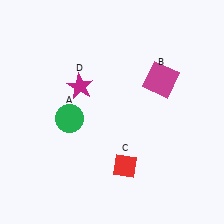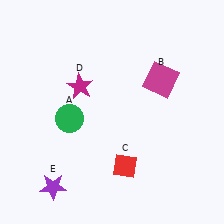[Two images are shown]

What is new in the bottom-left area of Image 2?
A purple star (E) was added in the bottom-left area of Image 2.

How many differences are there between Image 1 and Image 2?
There is 1 difference between the two images.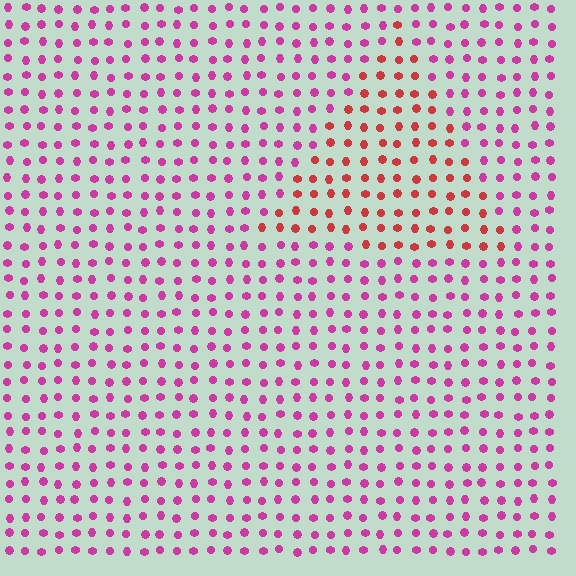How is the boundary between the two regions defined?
The boundary is defined purely by a slight shift in hue (about 41 degrees). Spacing, size, and orientation are identical on both sides.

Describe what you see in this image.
The image is filled with small magenta elements in a uniform arrangement. A triangle-shaped region is visible where the elements are tinted to a slightly different hue, forming a subtle color boundary.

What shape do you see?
I see a triangle.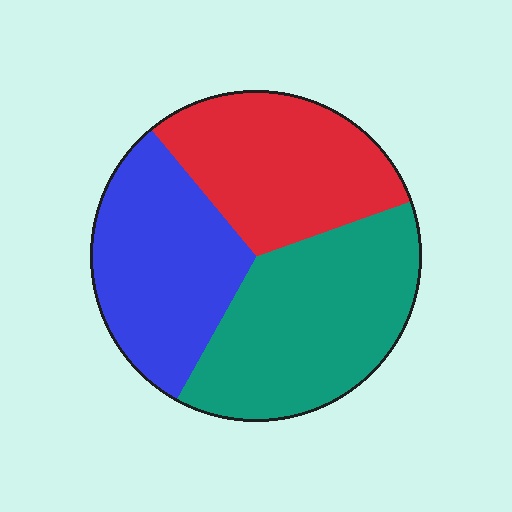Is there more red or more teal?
Teal.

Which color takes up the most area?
Teal, at roughly 40%.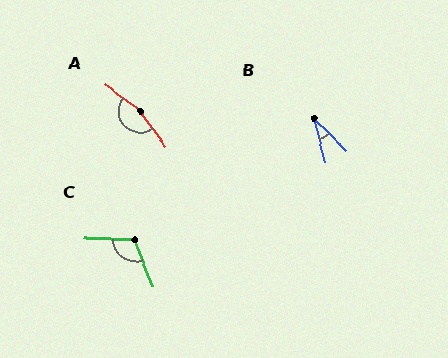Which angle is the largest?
A, at approximately 163 degrees.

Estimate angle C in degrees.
Approximately 113 degrees.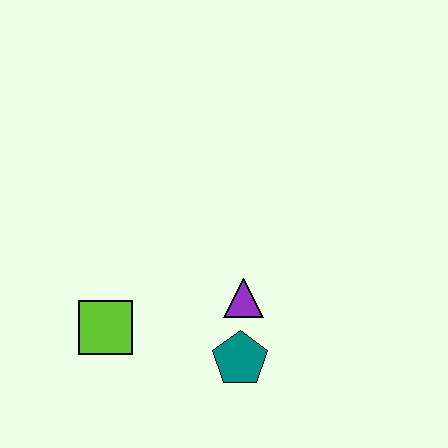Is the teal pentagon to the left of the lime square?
No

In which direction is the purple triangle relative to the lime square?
The purple triangle is to the right of the lime square.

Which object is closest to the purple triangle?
The teal pentagon is closest to the purple triangle.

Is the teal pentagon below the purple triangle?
Yes